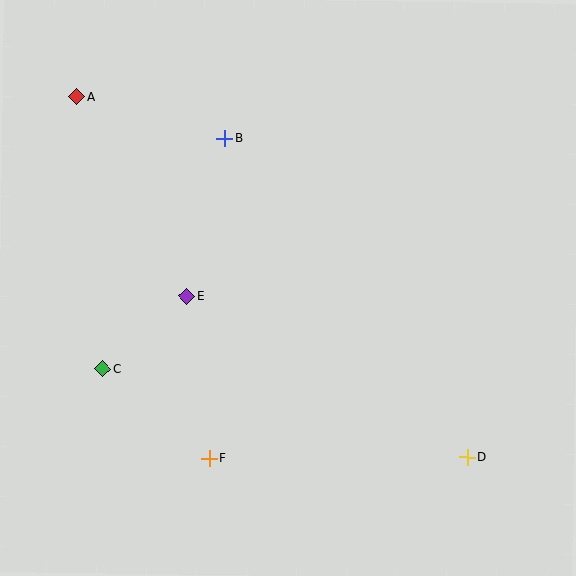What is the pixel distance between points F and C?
The distance between F and C is 139 pixels.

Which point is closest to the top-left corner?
Point A is closest to the top-left corner.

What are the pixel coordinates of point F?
Point F is at (209, 458).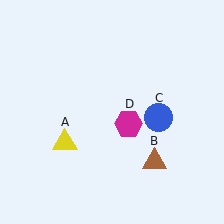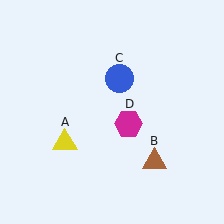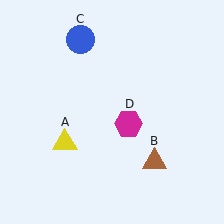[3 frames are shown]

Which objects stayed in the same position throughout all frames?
Yellow triangle (object A) and brown triangle (object B) and magenta hexagon (object D) remained stationary.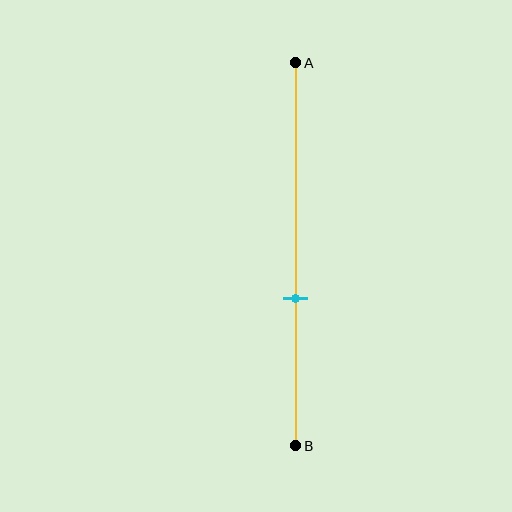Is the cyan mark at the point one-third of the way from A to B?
No, the mark is at about 60% from A, not at the 33% one-third point.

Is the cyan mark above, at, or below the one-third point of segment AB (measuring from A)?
The cyan mark is below the one-third point of segment AB.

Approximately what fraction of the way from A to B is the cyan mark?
The cyan mark is approximately 60% of the way from A to B.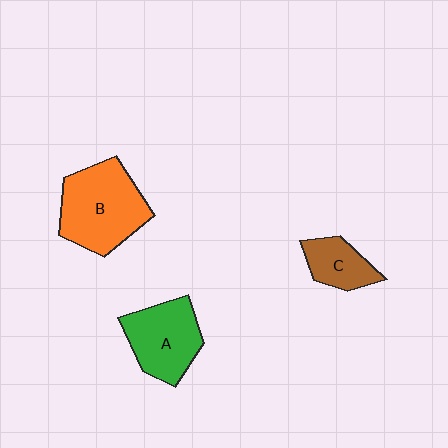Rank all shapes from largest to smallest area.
From largest to smallest: B (orange), A (green), C (brown).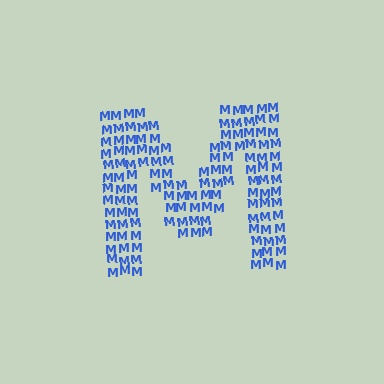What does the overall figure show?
The overall figure shows the letter M.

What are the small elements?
The small elements are letter M's.